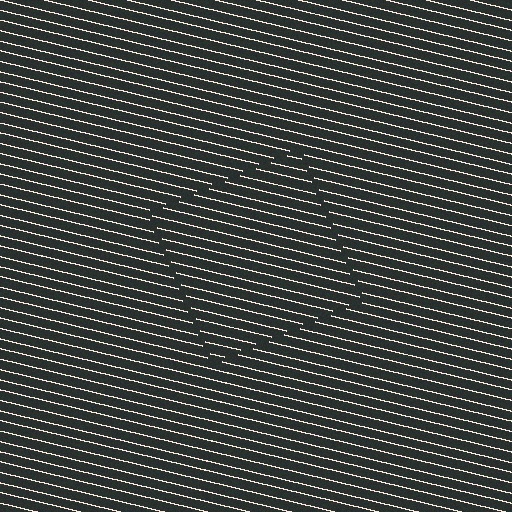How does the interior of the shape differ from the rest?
The interior of the shape contains the same grating, shifted by half a period — the contour is defined by the phase discontinuity where line-ends from the inner and outer gratings abut.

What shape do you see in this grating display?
An illusory square. The interior of the shape contains the same grating, shifted by half a period — the contour is defined by the phase discontinuity where line-ends from the inner and outer gratings abut.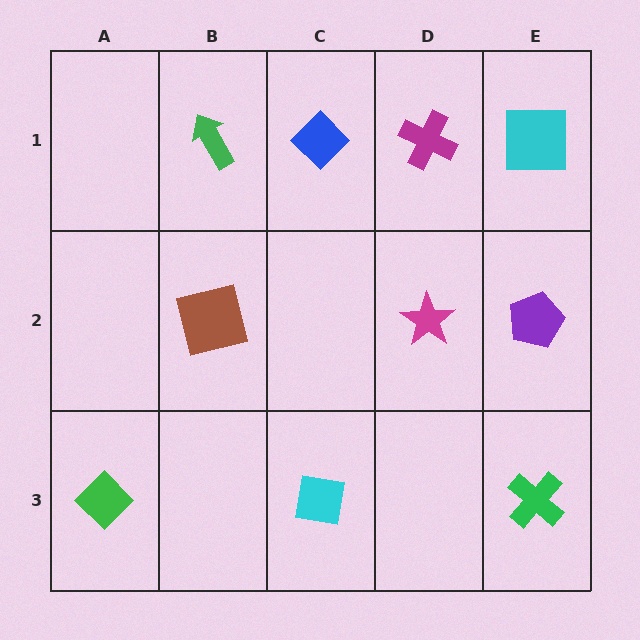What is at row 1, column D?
A magenta cross.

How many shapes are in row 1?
4 shapes.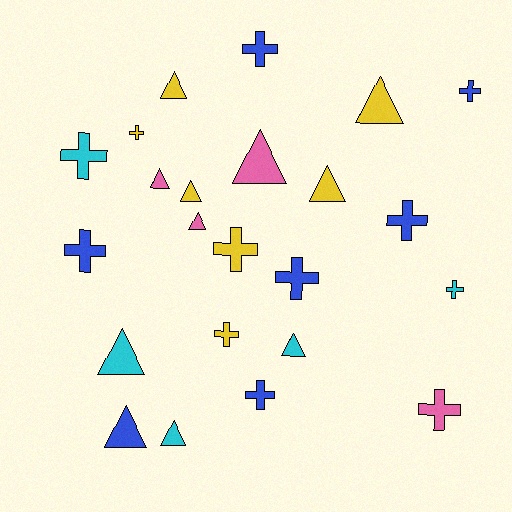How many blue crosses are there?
There are 6 blue crosses.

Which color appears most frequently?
Yellow, with 7 objects.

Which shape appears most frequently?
Cross, with 12 objects.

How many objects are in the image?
There are 23 objects.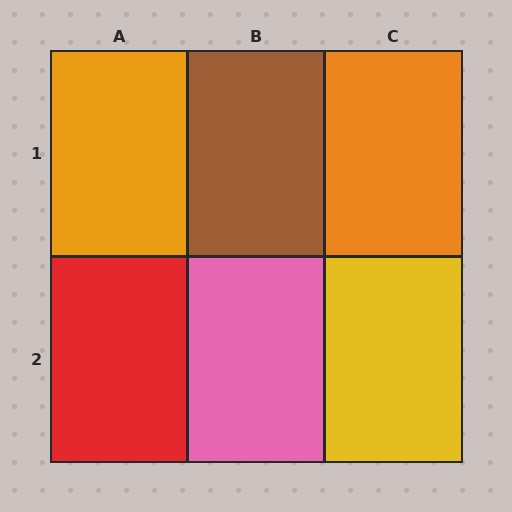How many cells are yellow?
1 cell is yellow.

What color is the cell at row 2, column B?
Pink.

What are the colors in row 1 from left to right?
Orange, brown, orange.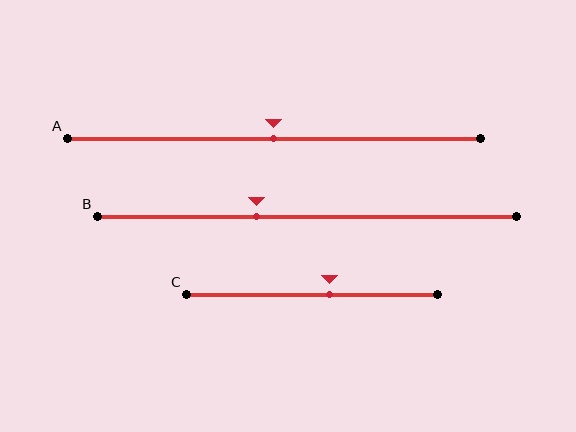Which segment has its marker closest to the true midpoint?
Segment A has its marker closest to the true midpoint.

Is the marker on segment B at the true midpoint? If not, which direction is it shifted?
No, the marker on segment B is shifted to the left by about 12% of the segment length.